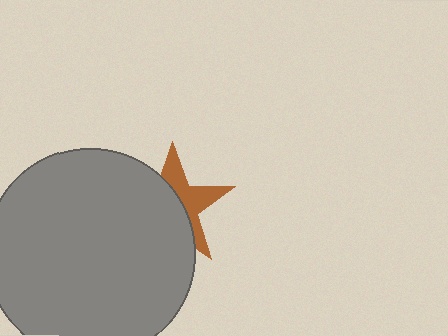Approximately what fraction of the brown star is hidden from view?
Roughly 59% of the brown star is hidden behind the gray circle.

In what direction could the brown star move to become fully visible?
The brown star could move right. That would shift it out from behind the gray circle entirely.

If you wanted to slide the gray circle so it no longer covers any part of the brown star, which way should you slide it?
Slide it left — that is the most direct way to separate the two shapes.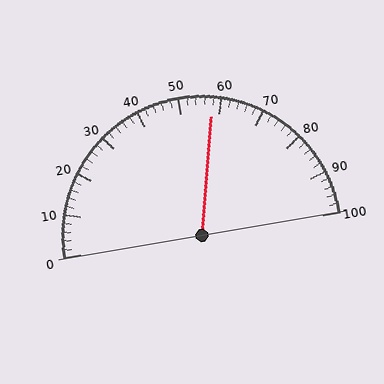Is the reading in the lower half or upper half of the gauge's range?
The reading is in the upper half of the range (0 to 100).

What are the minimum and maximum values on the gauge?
The gauge ranges from 0 to 100.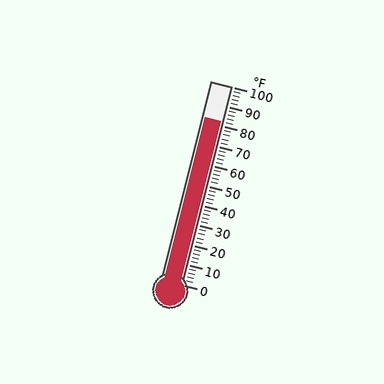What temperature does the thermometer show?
The thermometer shows approximately 82°F.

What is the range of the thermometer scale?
The thermometer scale ranges from 0°F to 100°F.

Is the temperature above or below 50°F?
The temperature is above 50°F.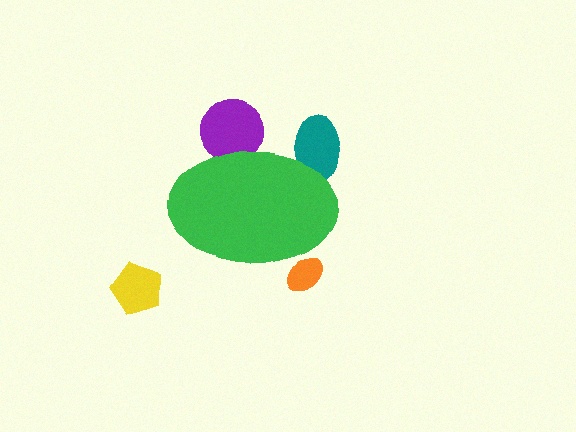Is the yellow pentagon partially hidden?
No, the yellow pentagon is fully visible.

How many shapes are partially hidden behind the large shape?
3 shapes are partially hidden.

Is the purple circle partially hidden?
Yes, the purple circle is partially hidden behind the green ellipse.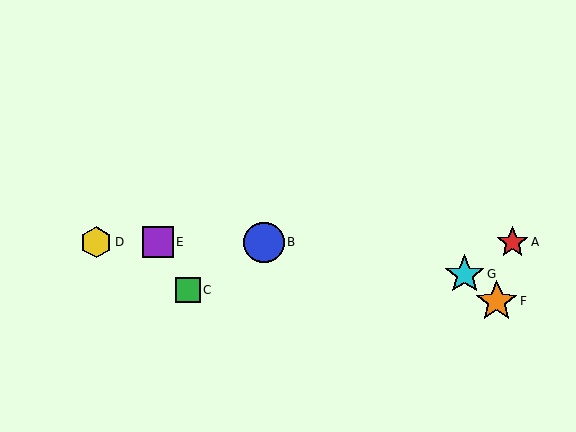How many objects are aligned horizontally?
4 objects (A, B, D, E) are aligned horizontally.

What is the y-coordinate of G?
Object G is at y≈274.